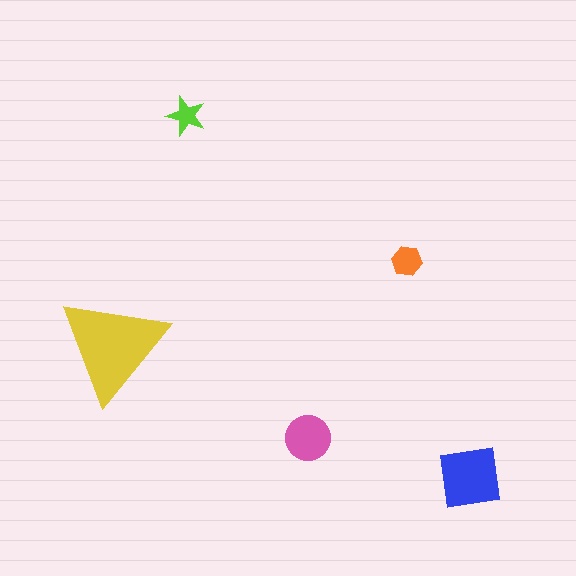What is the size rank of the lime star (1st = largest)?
5th.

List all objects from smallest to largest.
The lime star, the orange hexagon, the pink circle, the blue square, the yellow triangle.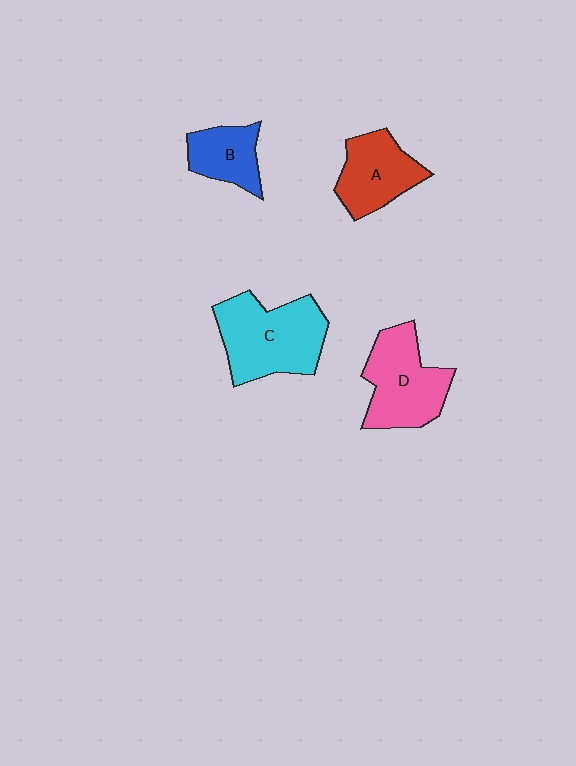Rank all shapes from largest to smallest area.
From largest to smallest: C (cyan), D (pink), A (red), B (blue).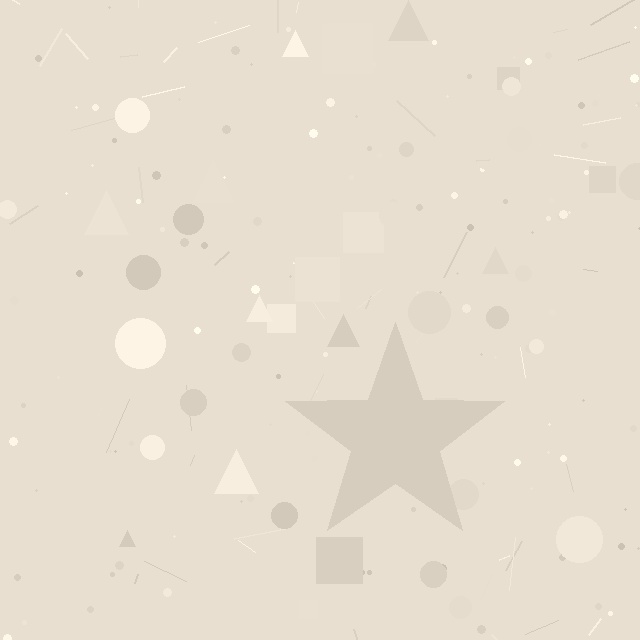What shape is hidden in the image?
A star is hidden in the image.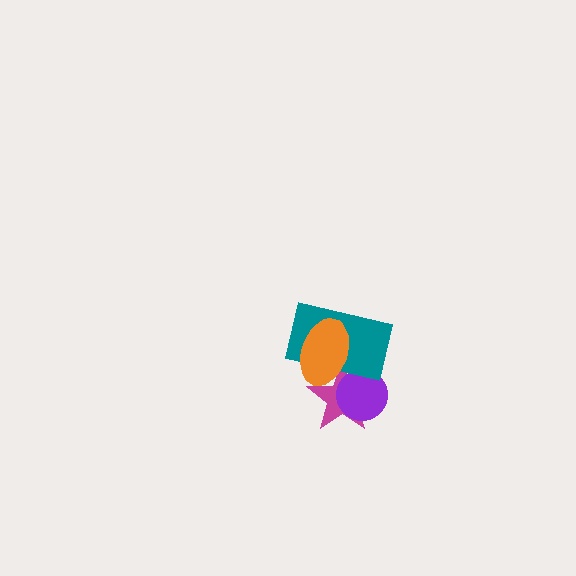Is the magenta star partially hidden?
Yes, it is partially covered by another shape.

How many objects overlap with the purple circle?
2 objects overlap with the purple circle.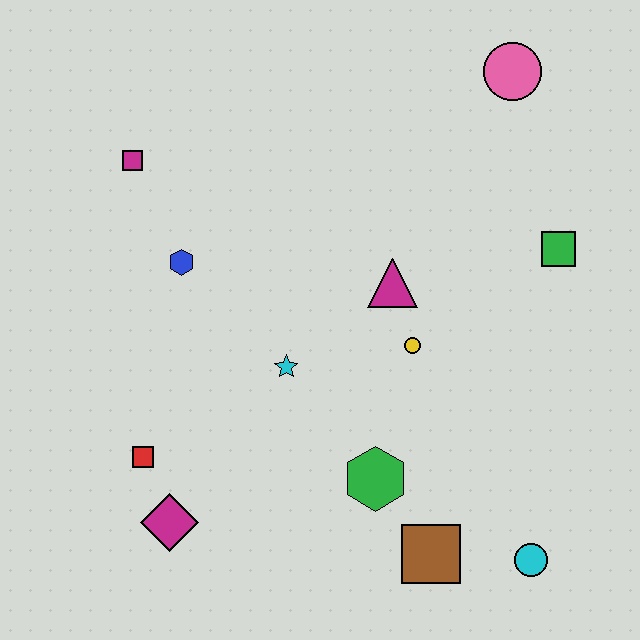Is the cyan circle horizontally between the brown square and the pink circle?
No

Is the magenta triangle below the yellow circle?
No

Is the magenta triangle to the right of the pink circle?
No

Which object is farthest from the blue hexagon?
The cyan circle is farthest from the blue hexagon.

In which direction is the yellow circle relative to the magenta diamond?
The yellow circle is to the right of the magenta diamond.